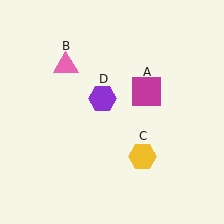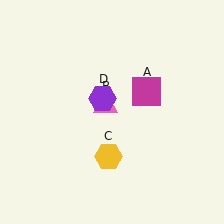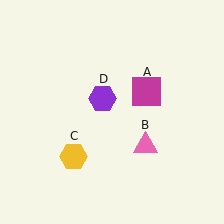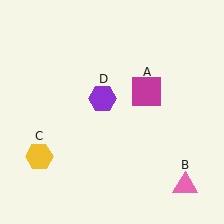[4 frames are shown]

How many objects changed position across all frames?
2 objects changed position: pink triangle (object B), yellow hexagon (object C).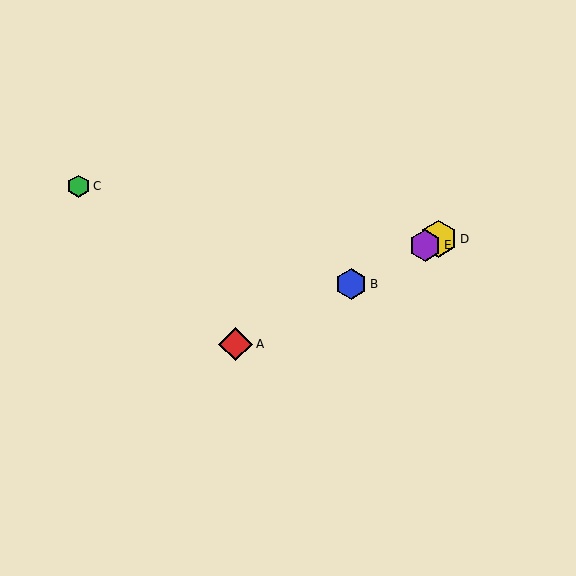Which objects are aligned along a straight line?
Objects A, B, D, E are aligned along a straight line.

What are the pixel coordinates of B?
Object B is at (351, 284).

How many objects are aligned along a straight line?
4 objects (A, B, D, E) are aligned along a straight line.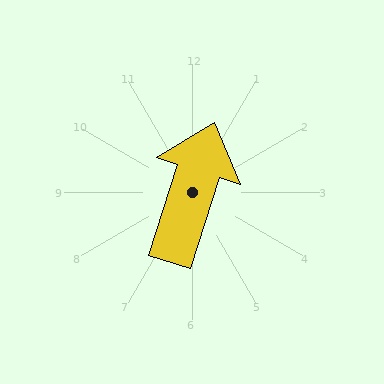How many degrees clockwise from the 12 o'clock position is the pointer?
Approximately 18 degrees.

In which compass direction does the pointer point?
North.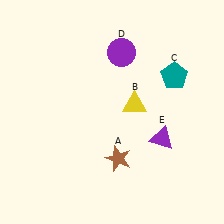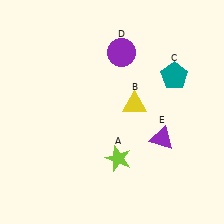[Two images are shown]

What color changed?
The star (A) changed from brown in Image 1 to lime in Image 2.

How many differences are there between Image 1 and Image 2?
There is 1 difference between the two images.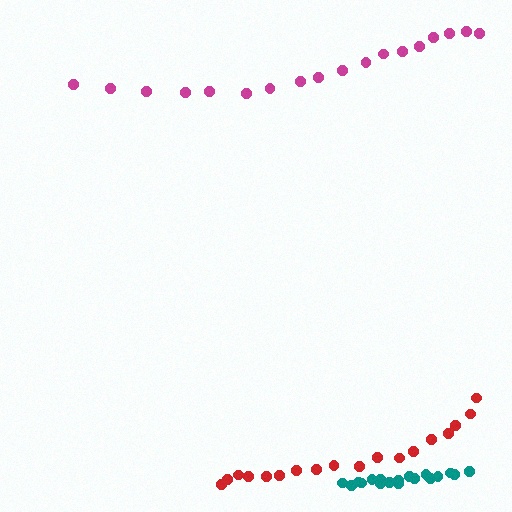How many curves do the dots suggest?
There are 3 distinct paths.